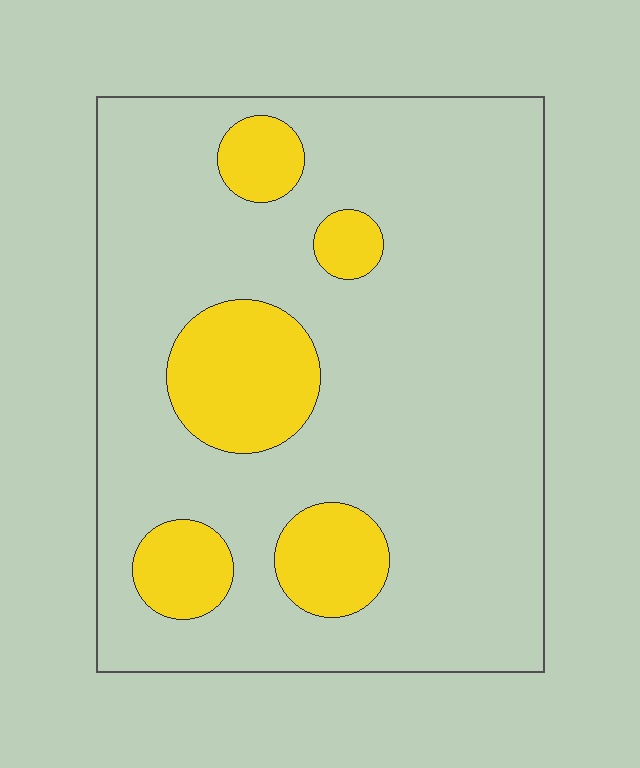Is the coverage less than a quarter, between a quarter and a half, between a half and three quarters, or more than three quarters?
Less than a quarter.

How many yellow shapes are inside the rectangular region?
5.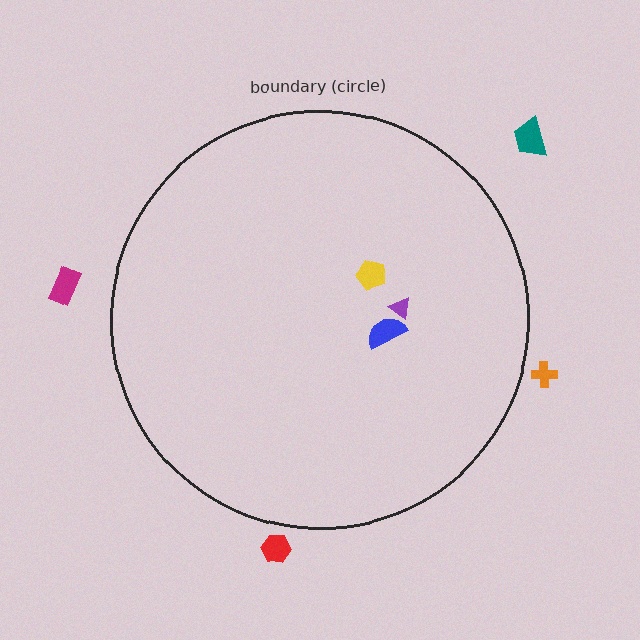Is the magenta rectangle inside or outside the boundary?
Outside.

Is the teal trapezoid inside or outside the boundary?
Outside.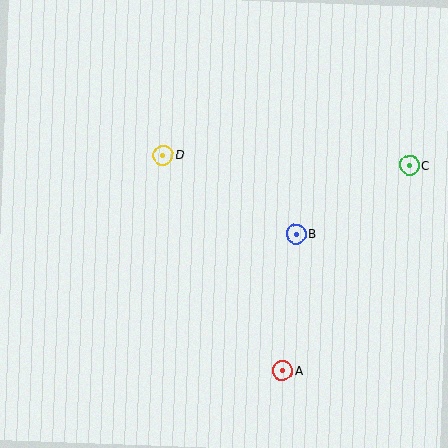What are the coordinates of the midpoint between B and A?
The midpoint between B and A is at (289, 302).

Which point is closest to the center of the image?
Point B at (296, 234) is closest to the center.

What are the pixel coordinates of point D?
Point D is at (163, 155).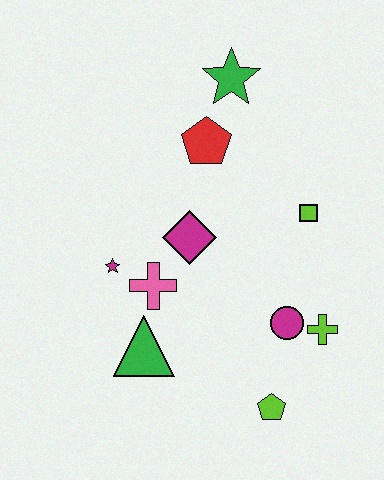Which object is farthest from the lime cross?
The green star is farthest from the lime cross.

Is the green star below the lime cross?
No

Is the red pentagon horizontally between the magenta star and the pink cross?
No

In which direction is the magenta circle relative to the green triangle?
The magenta circle is to the right of the green triangle.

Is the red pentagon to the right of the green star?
No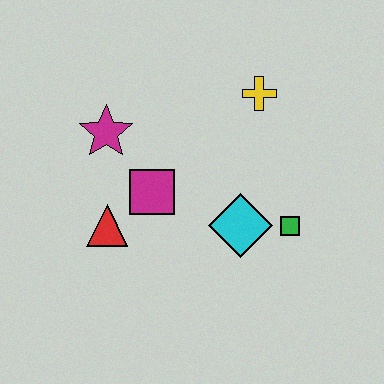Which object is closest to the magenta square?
The red triangle is closest to the magenta square.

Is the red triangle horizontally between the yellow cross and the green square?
No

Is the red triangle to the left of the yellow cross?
Yes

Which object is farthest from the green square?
The magenta star is farthest from the green square.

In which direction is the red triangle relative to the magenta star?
The red triangle is below the magenta star.